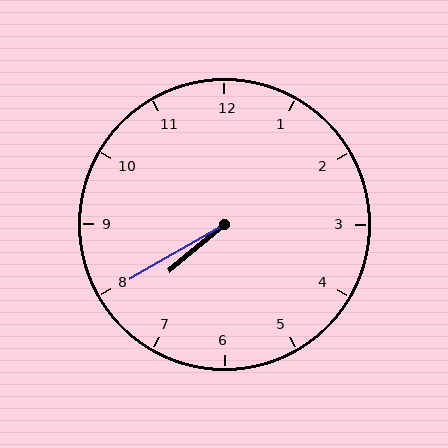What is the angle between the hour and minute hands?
Approximately 10 degrees.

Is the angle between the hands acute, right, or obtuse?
It is acute.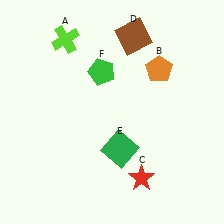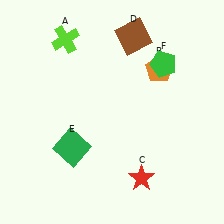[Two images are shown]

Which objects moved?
The objects that moved are: the green square (E), the green pentagon (F).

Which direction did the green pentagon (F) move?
The green pentagon (F) moved right.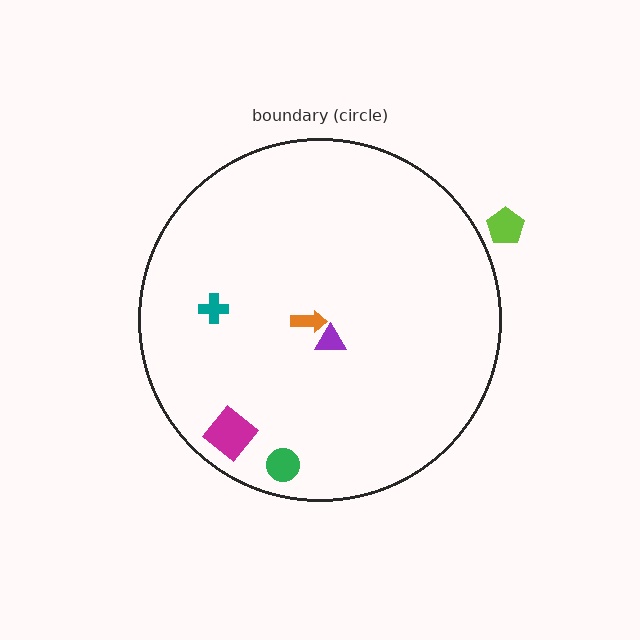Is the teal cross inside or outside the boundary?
Inside.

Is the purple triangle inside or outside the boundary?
Inside.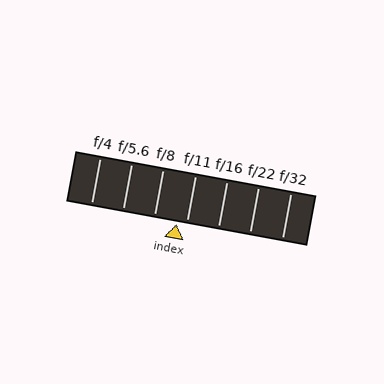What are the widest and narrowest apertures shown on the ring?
The widest aperture shown is f/4 and the narrowest is f/32.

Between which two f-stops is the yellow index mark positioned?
The index mark is between f/8 and f/11.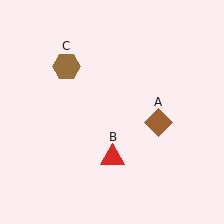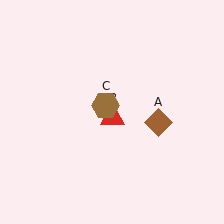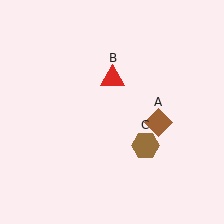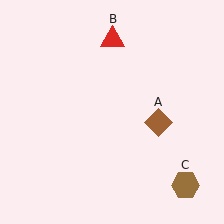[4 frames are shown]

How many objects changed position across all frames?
2 objects changed position: red triangle (object B), brown hexagon (object C).